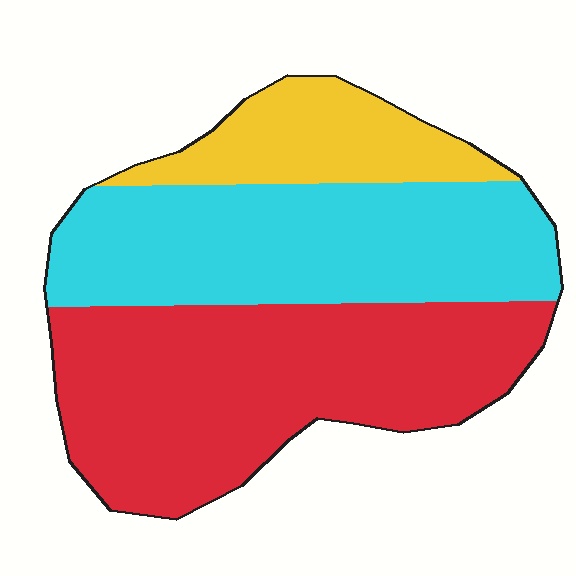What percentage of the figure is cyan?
Cyan covers 38% of the figure.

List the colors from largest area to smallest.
From largest to smallest: red, cyan, yellow.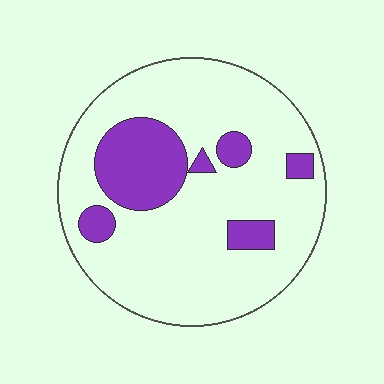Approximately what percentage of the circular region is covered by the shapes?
Approximately 20%.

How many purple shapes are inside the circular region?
6.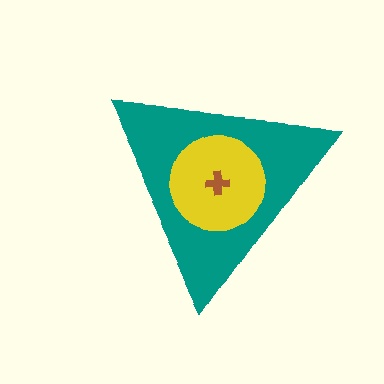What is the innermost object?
The brown cross.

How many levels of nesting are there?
3.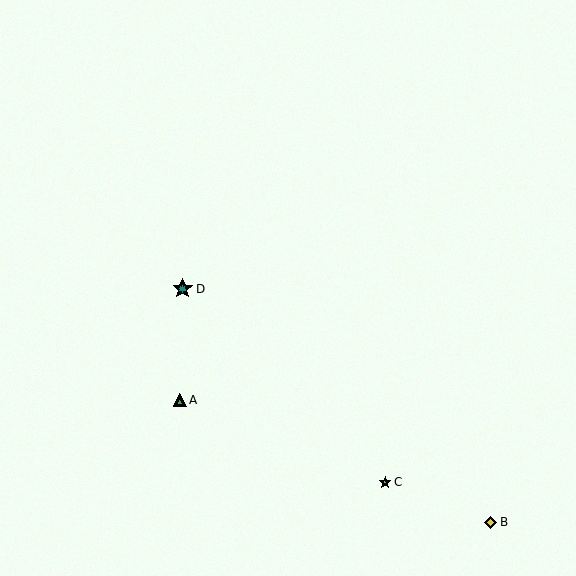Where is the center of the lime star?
The center of the lime star is at (385, 482).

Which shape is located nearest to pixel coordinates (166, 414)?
The green triangle (labeled A) at (180, 400) is nearest to that location.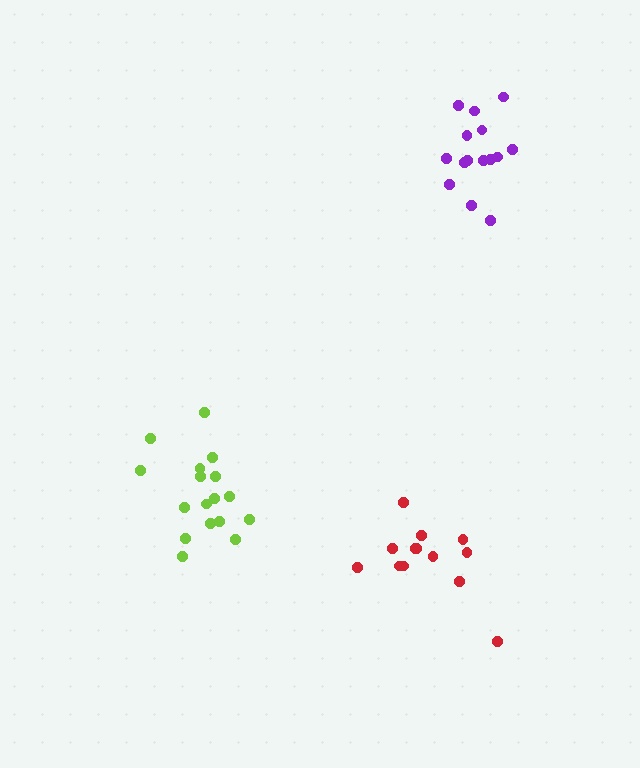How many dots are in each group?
Group 1: 13 dots, Group 2: 17 dots, Group 3: 15 dots (45 total).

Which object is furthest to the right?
The purple cluster is rightmost.